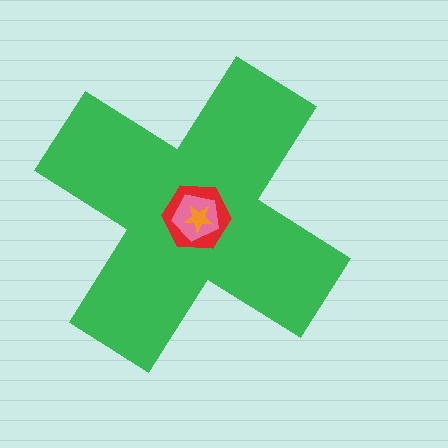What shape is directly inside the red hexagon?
The pink pentagon.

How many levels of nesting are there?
4.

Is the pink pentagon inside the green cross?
Yes.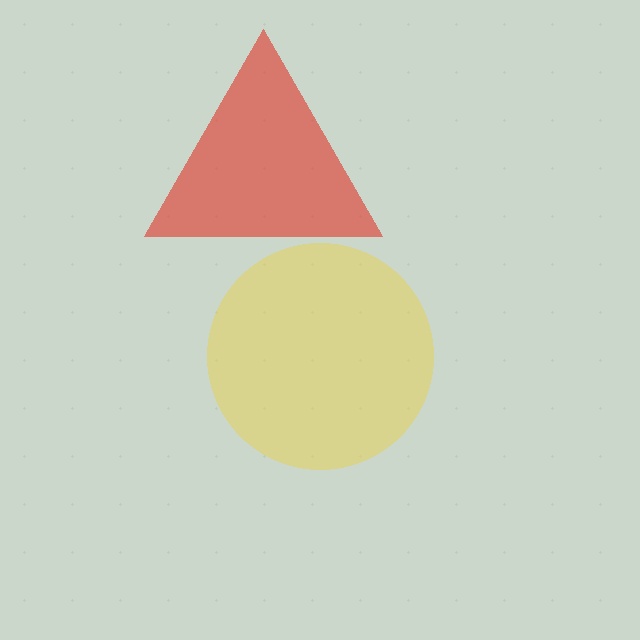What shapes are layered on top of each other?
The layered shapes are: a yellow circle, a red triangle.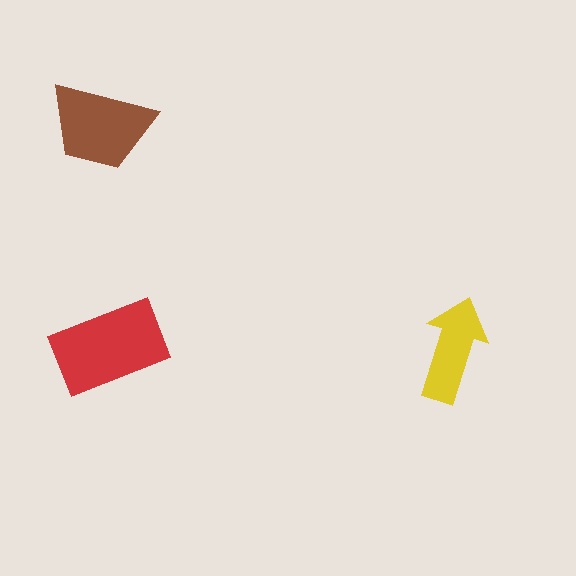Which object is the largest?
The red rectangle.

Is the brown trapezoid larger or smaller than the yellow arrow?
Larger.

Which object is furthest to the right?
The yellow arrow is rightmost.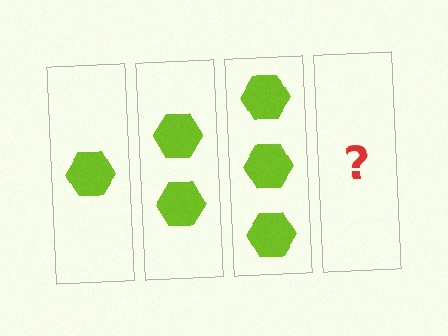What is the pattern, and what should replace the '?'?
The pattern is that each step adds one more hexagon. The '?' should be 4 hexagons.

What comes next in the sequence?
The next element should be 4 hexagons.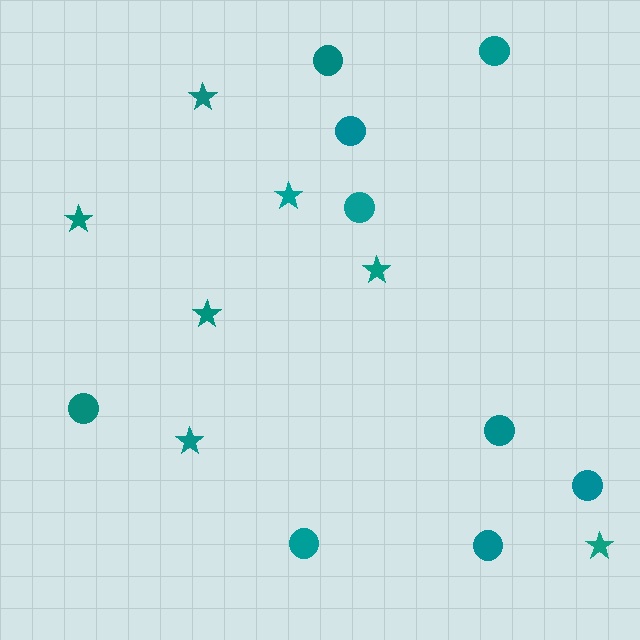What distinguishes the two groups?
There are 2 groups: one group of stars (7) and one group of circles (9).